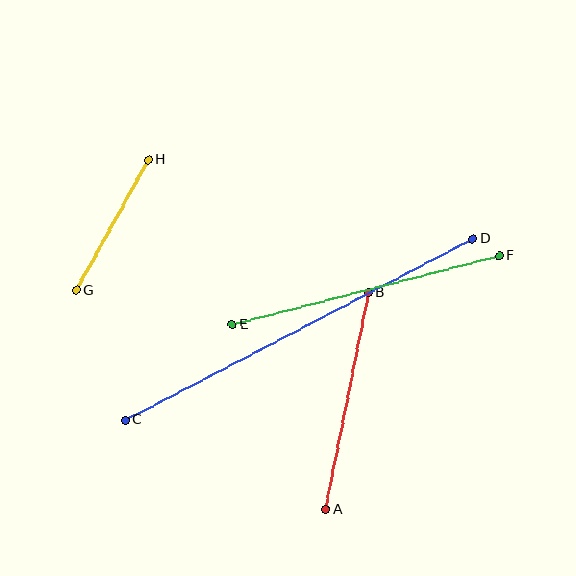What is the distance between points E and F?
The distance is approximately 276 pixels.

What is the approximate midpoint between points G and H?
The midpoint is at approximately (112, 225) pixels.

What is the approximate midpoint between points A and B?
The midpoint is at approximately (347, 401) pixels.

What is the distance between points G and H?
The distance is approximately 149 pixels.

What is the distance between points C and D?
The distance is approximately 392 pixels.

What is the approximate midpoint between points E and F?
The midpoint is at approximately (366, 290) pixels.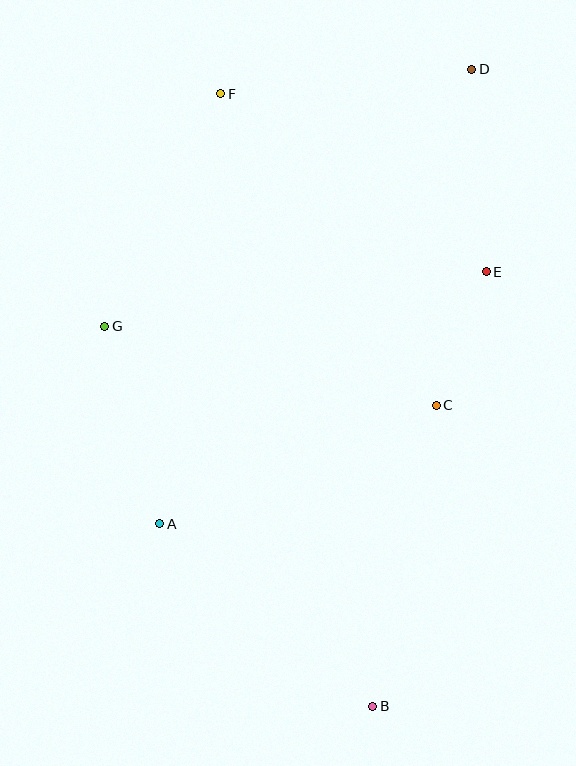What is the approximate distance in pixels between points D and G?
The distance between D and G is approximately 448 pixels.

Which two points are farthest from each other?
Points B and D are farthest from each other.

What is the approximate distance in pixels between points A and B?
The distance between A and B is approximately 281 pixels.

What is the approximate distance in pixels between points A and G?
The distance between A and G is approximately 205 pixels.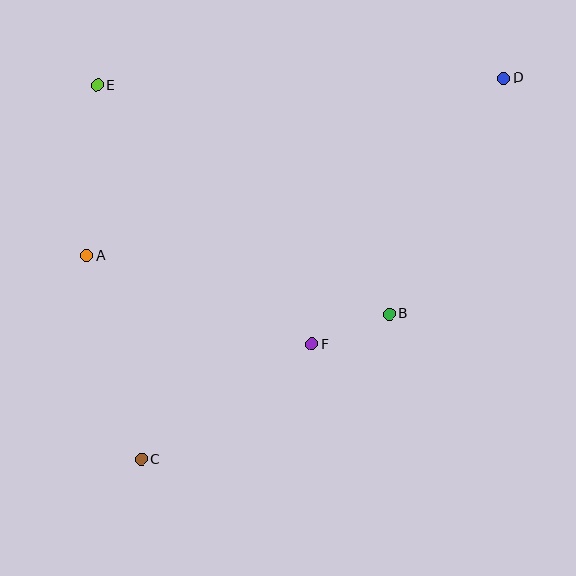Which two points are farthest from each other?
Points C and D are farthest from each other.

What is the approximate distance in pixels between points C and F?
The distance between C and F is approximately 206 pixels.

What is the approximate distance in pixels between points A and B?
The distance between A and B is approximately 307 pixels.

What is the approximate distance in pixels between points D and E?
The distance between D and E is approximately 406 pixels.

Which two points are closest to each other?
Points B and F are closest to each other.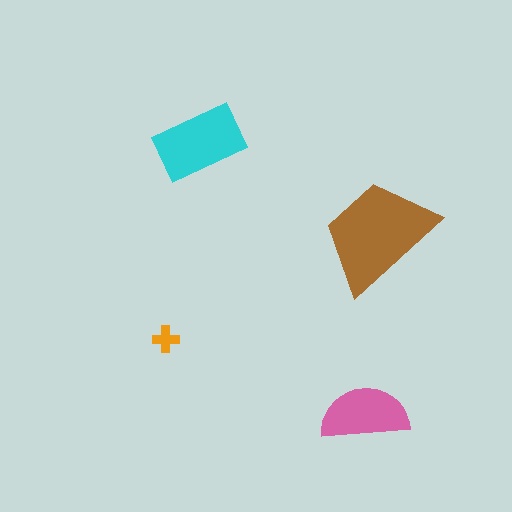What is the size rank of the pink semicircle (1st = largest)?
3rd.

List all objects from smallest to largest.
The orange cross, the pink semicircle, the cyan rectangle, the brown trapezoid.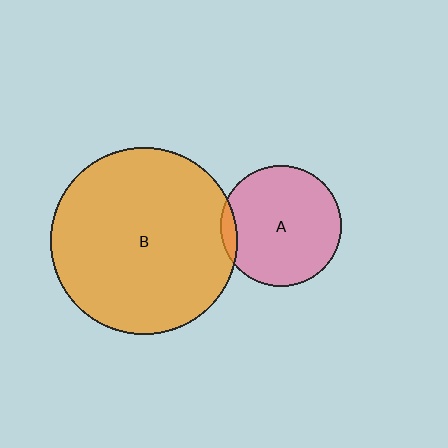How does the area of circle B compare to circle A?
Approximately 2.4 times.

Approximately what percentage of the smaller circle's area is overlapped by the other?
Approximately 5%.